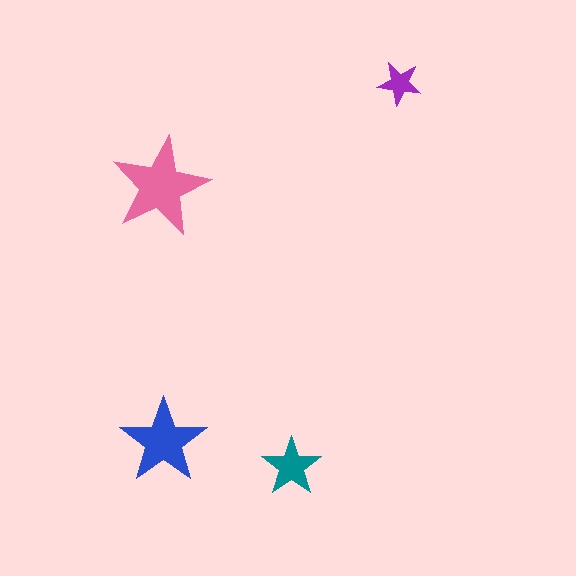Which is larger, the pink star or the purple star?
The pink one.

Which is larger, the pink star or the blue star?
The pink one.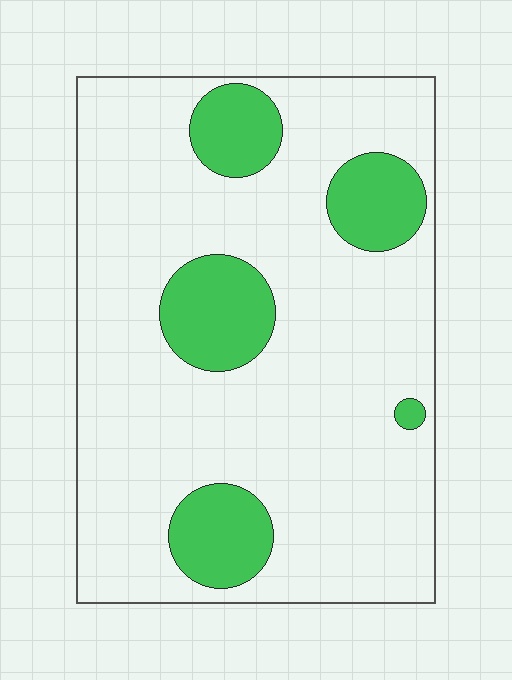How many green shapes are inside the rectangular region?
5.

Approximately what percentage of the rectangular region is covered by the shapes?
Approximately 20%.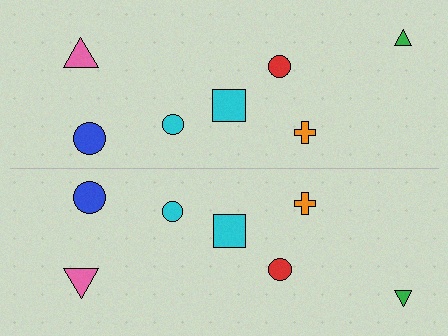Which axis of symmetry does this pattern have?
The pattern has a horizontal axis of symmetry running through the center of the image.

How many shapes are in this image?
There are 14 shapes in this image.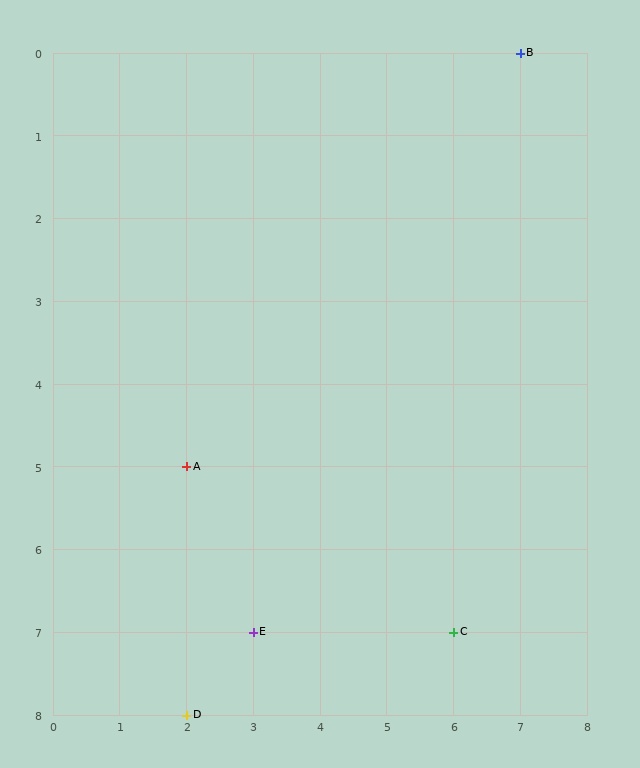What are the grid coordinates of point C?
Point C is at grid coordinates (6, 7).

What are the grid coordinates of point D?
Point D is at grid coordinates (2, 8).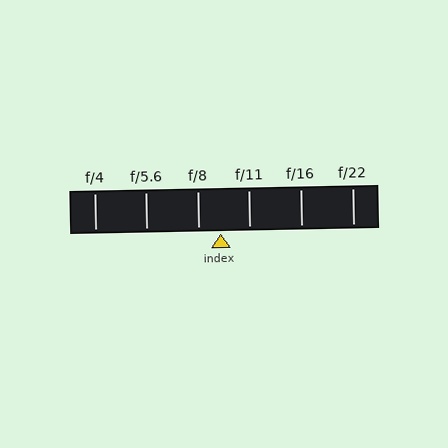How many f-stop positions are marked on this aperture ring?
There are 6 f-stop positions marked.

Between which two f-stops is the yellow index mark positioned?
The index mark is between f/8 and f/11.